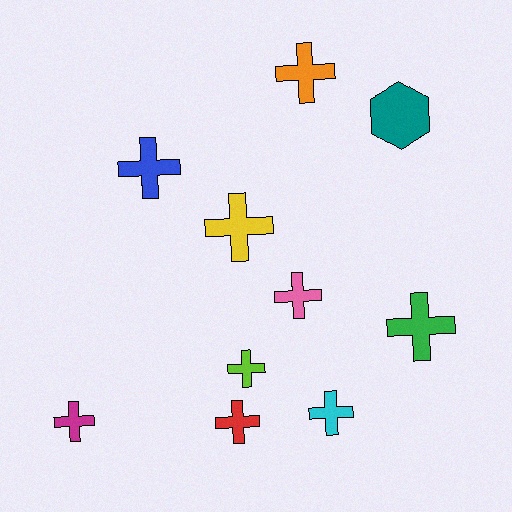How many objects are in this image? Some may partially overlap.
There are 10 objects.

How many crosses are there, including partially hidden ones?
There are 9 crosses.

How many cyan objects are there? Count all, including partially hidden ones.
There is 1 cyan object.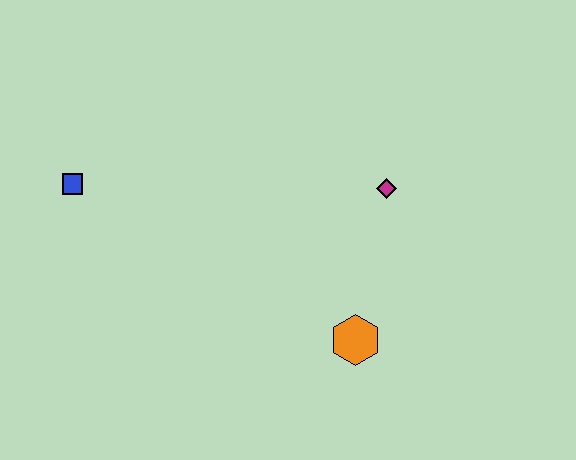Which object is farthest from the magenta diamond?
The blue square is farthest from the magenta diamond.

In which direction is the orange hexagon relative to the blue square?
The orange hexagon is to the right of the blue square.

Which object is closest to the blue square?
The magenta diamond is closest to the blue square.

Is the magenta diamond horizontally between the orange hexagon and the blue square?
No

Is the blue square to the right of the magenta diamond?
No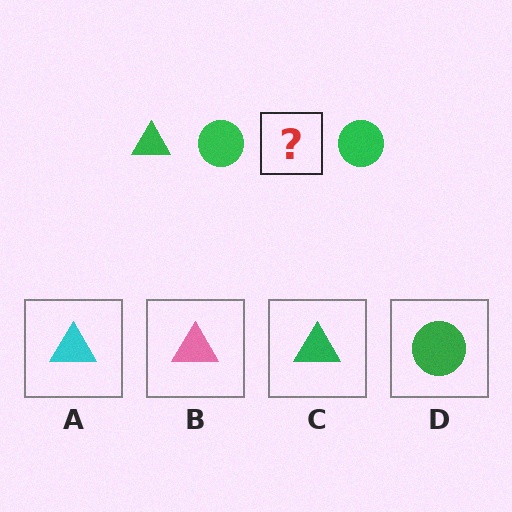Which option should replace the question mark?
Option C.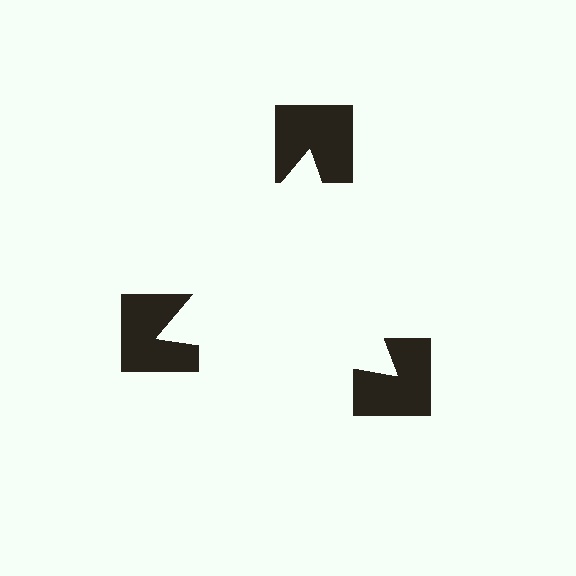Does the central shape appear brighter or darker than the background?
It typically appears slightly brighter than the background, even though no actual brightness change is drawn.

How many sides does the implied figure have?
3 sides.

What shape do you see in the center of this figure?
An illusory triangle — its edges are inferred from the aligned wedge cuts in the notched squares, not physically drawn.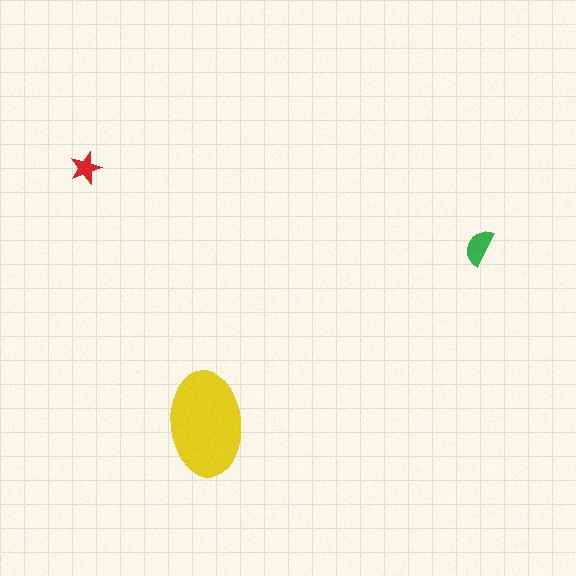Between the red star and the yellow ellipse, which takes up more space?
The yellow ellipse.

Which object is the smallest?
The red star.